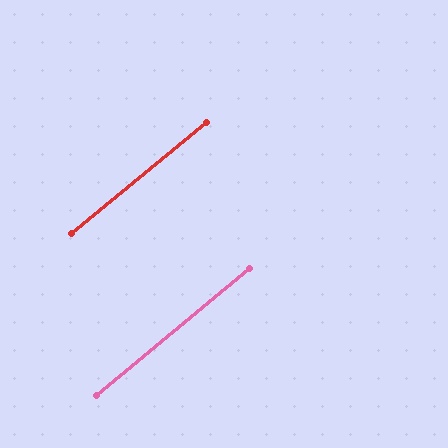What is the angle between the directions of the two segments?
Approximately 0 degrees.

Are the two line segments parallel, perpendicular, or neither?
Parallel — their directions differ by only 0.2°.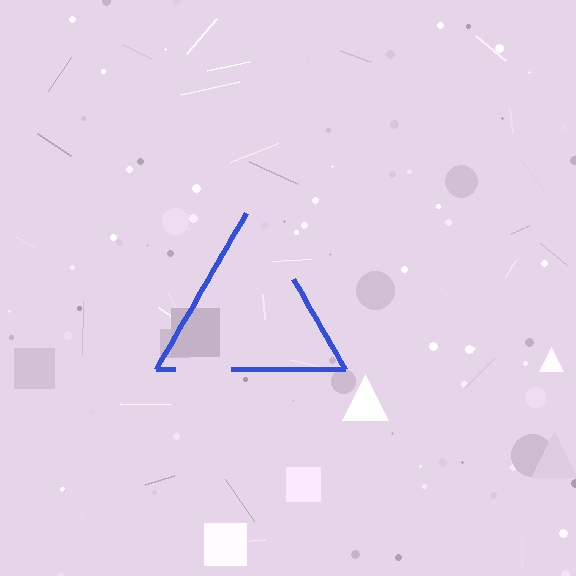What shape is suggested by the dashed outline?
The dashed outline suggests a triangle.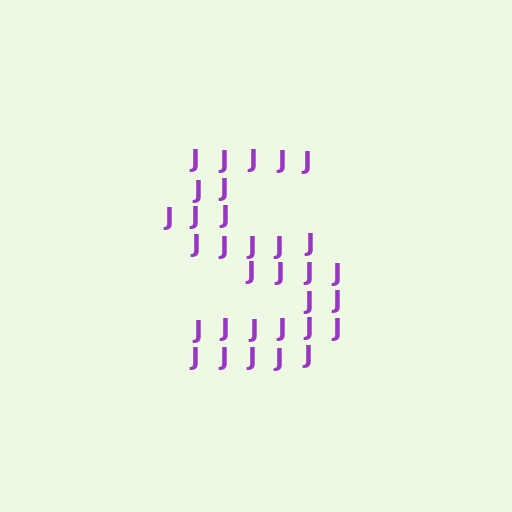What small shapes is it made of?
It is made of small letter J's.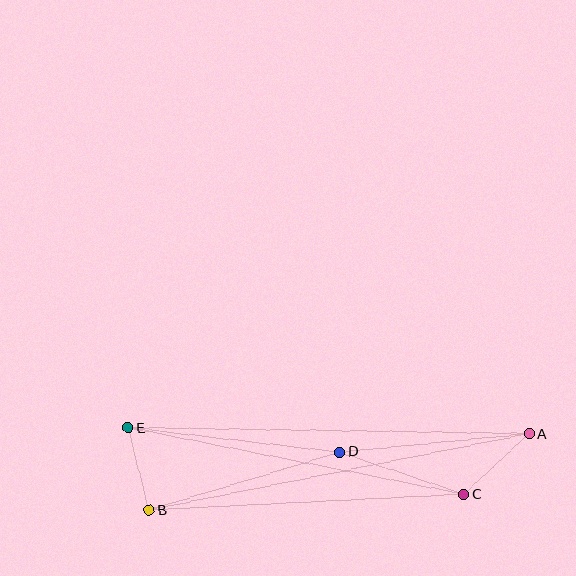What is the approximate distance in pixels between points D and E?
The distance between D and E is approximately 213 pixels.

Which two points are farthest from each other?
Points A and E are farthest from each other.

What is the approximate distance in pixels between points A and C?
The distance between A and C is approximately 89 pixels.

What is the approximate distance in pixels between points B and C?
The distance between B and C is approximately 315 pixels.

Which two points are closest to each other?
Points B and E are closest to each other.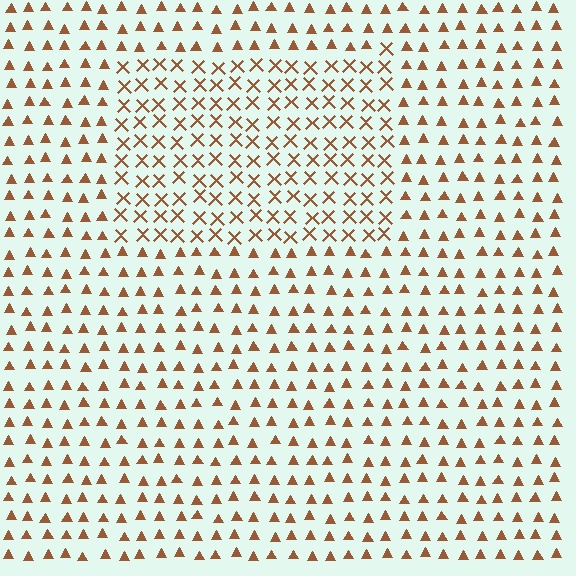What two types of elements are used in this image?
The image uses X marks inside the rectangle region and triangles outside it.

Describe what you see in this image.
The image is filled with small brown elements arranged in a uniform grid. A rectangle-shaped region contains X marks, while the surrounding area contains triangles. The boundary is defined purely by the change in element shape.